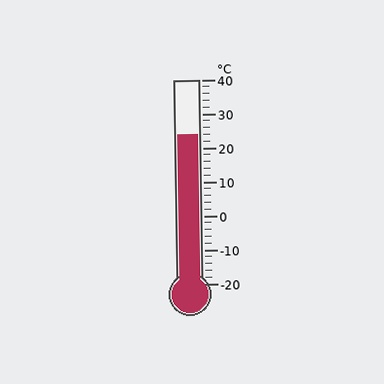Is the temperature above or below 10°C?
The temperature is above 10°C.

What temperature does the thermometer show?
The thermometer shows approximately 24°C.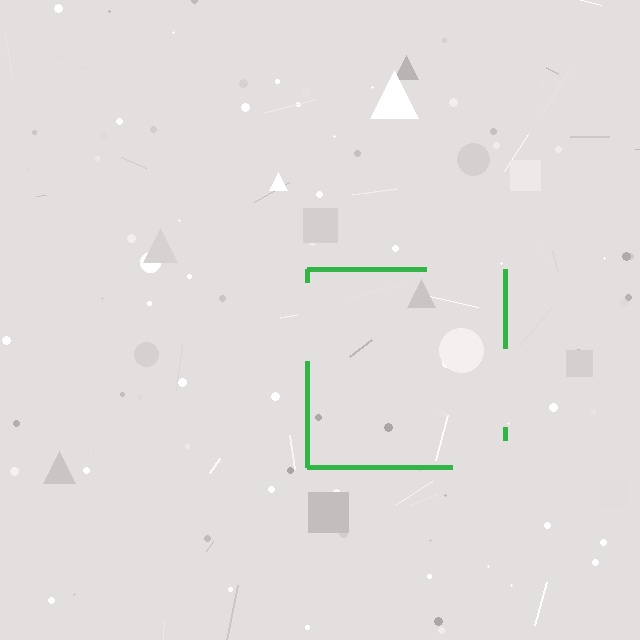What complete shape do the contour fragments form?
The contour fragments form a square.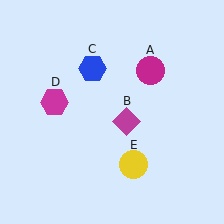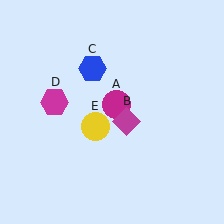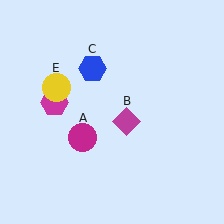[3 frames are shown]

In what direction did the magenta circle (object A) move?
The magenta circle (object A) moved down and to the left.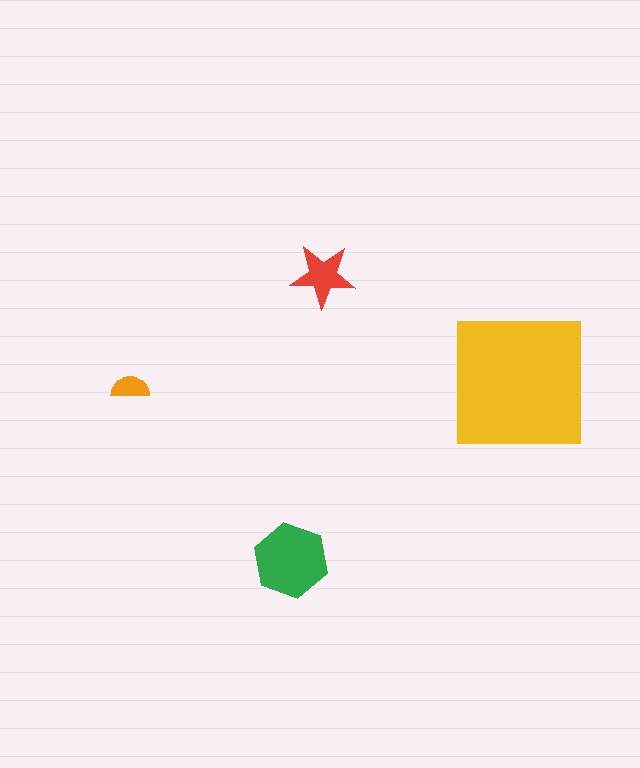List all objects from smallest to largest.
The orange semicircle, the red star, the green hexagon, the yellow square.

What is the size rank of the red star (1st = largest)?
3rd.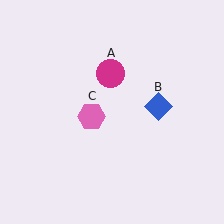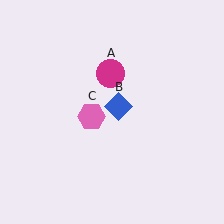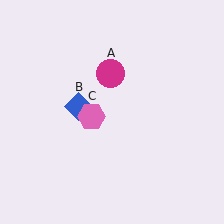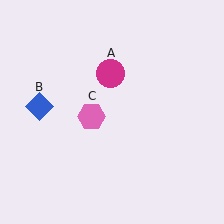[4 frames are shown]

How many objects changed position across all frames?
1 object changed position: blue diamond (object B).